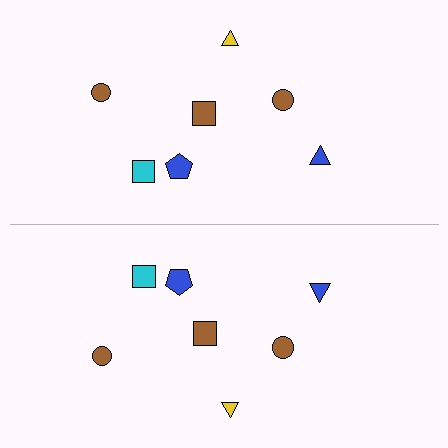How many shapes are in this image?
There are 14 shapes in this image.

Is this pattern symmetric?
Yes, this pattern has bilateral (reflection) symmetry.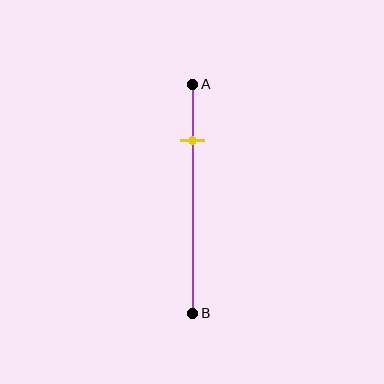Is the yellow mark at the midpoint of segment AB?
No, the mark is at about 25% from A, not at the 50% midpoint.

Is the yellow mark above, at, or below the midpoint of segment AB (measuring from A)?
The yellow mark is above the midpoint of segment AB.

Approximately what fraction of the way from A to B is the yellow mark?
The yellow mark is approximately 25% of the way from A to B.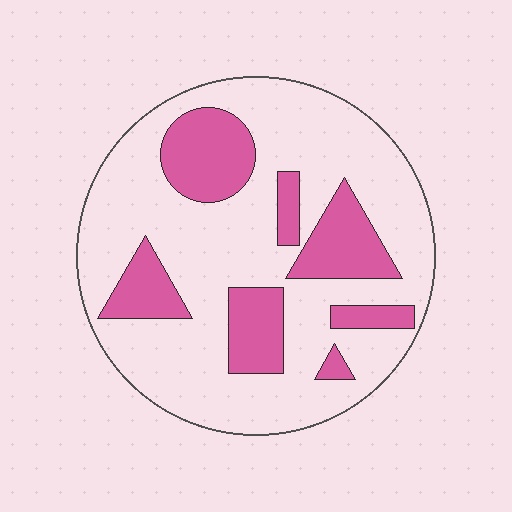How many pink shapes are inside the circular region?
7.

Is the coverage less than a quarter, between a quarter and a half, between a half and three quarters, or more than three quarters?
Between a quarter and a half.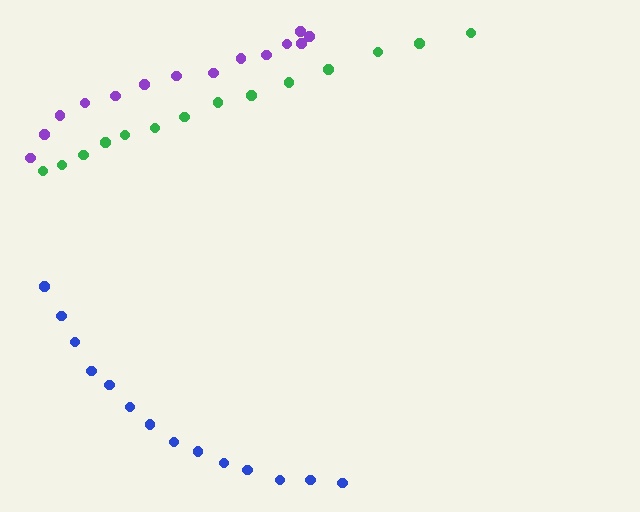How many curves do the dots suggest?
There are 3 distinct paths.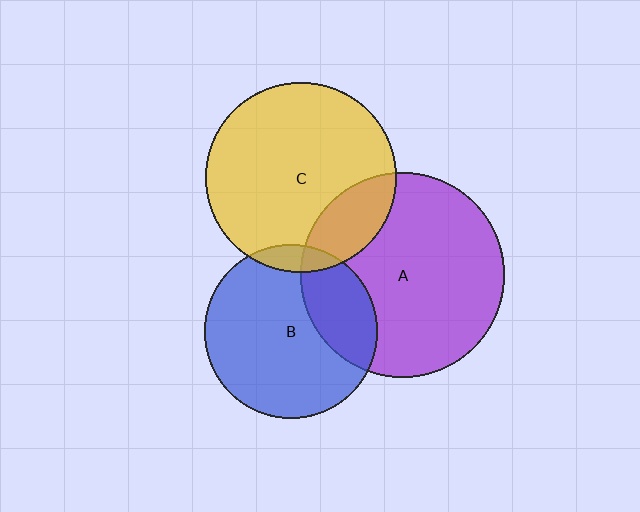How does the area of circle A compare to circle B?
Approximately 1.4 times.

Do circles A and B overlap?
Yes.